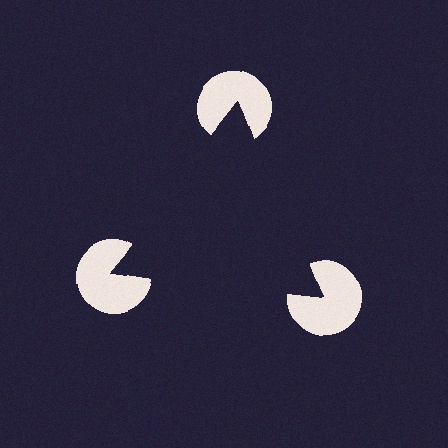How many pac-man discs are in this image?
There are 3 — one at each vertex of the illusory triangle.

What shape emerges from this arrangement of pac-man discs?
An illusory triangle — its edges are inferred from the aligned wedge cuts in the pac-man discs, not physically drawn.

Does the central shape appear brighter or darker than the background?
It typically appears slightly darker than the background, even though no actual brightness change is drawn.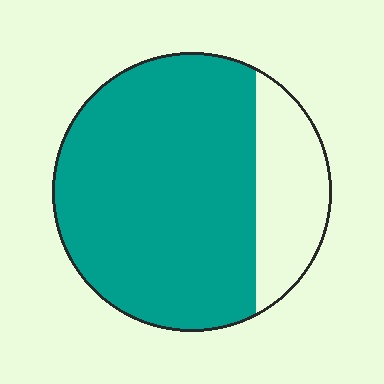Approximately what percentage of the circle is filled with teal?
Approximately 80%.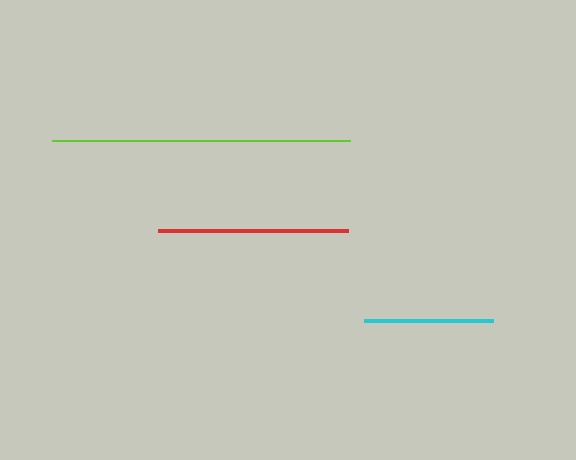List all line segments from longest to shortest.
From longest to shortest: lime, red, cyan.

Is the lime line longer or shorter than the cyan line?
The lime line is longer than the cyan line.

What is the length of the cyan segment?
The cyan segment is approximately 129 pixels long.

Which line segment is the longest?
The lime line is the longest at approximately 299 pixels.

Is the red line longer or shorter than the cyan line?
The red line is longer than the cyan line.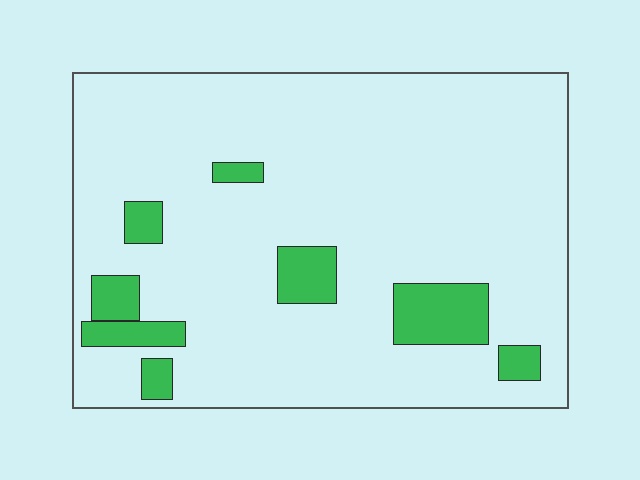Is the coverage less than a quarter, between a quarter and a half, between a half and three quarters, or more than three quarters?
Less than a quarter.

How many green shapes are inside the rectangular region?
8.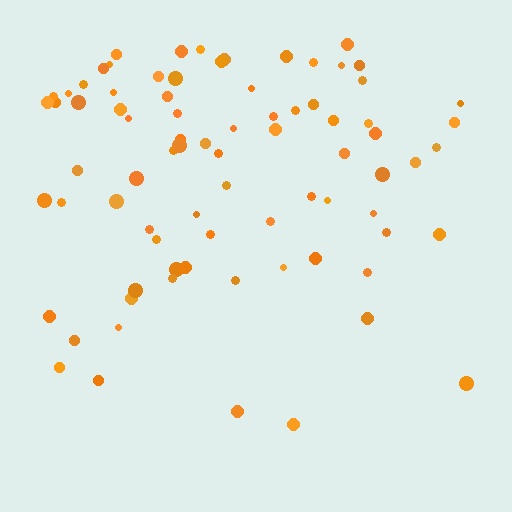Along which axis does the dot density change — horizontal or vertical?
Vertical.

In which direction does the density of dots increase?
From bottom to top, with the top side densest.